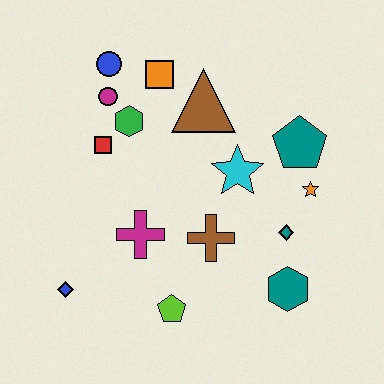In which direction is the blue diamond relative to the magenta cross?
The blue diamond is to the left of the magenta cross.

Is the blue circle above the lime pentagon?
Yes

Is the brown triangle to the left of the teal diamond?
Yes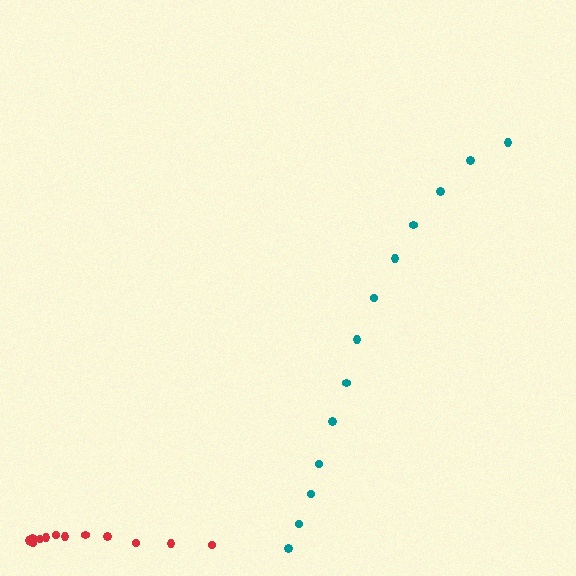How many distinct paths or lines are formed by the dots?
There are 2 distinct paths.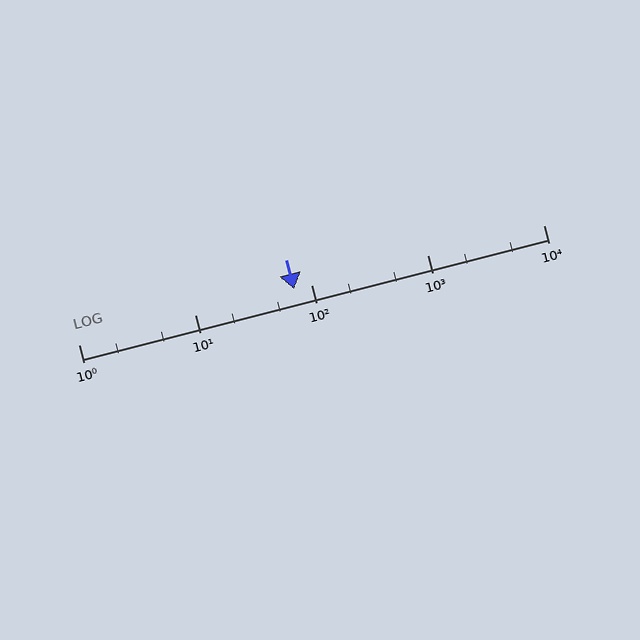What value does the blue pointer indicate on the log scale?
The pointer indicates approximately 71.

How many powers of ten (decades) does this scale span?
The scale spans 4 decades, from 1 to 10000.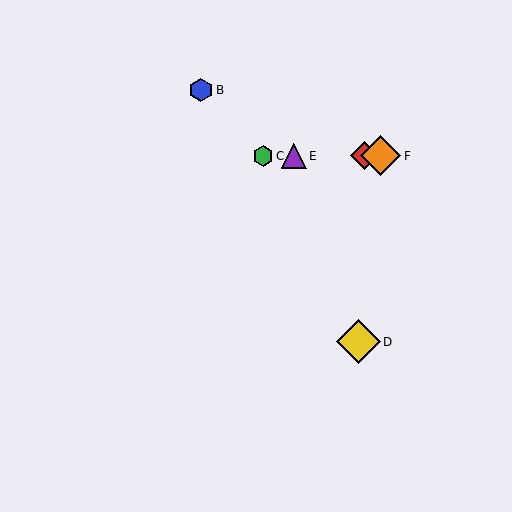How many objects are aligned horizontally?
4 objects (A, C, E, F) are aligned horizontally.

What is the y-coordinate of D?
Object D is at y≈342.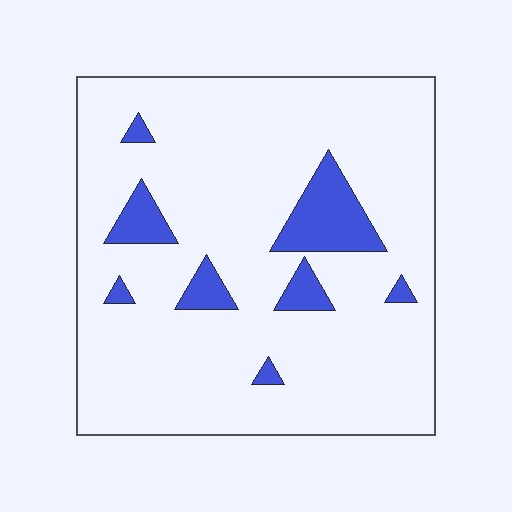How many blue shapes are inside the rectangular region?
8.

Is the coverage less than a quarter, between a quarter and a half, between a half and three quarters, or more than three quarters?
Less than a quarter.